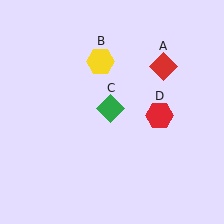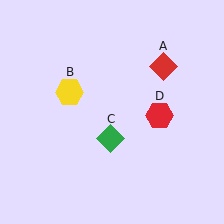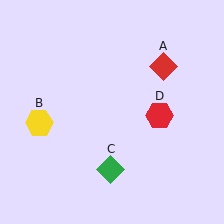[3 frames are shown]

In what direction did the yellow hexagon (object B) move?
The yellow hexagon (object B) moved down and to the left.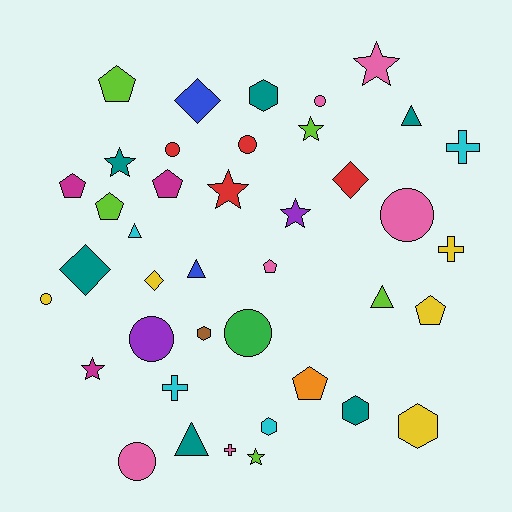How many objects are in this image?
There are 40 objects.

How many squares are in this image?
There are no squares.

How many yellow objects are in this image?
There are 5 yellow objects.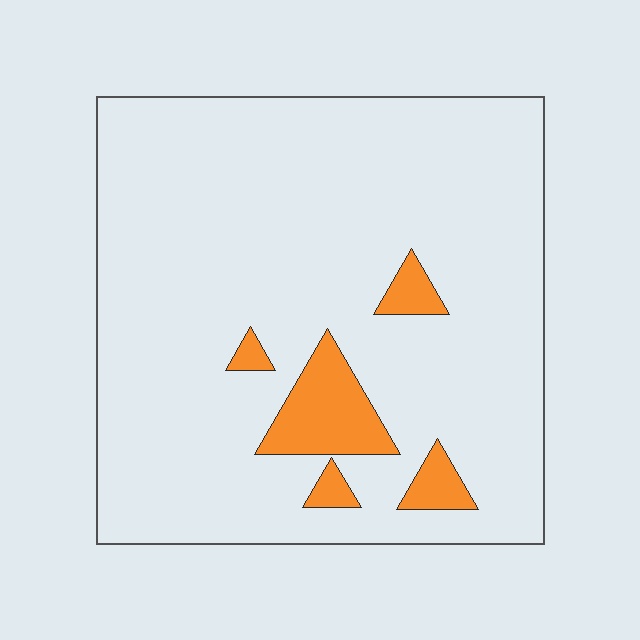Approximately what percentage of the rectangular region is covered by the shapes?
Approximately 10%.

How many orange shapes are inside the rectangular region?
5.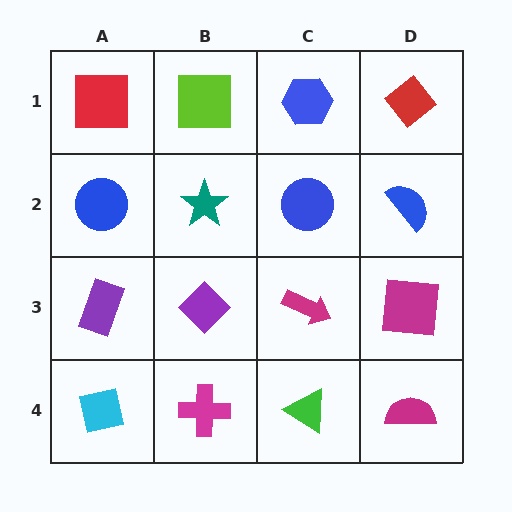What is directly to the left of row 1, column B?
A red square.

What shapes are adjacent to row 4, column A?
A purple rectangle (row 3, column A), a magenta cross (row 4, column B).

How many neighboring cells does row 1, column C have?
3.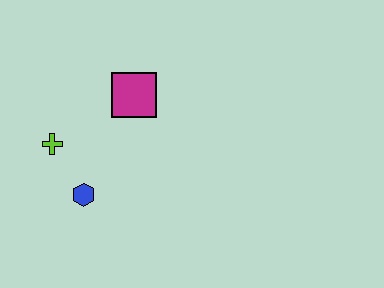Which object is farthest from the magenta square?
The blue hexagon is farthest from the magenta square.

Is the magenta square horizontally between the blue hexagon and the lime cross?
No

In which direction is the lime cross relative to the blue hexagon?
The lime cross is above the blue hexagon.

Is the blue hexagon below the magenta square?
Yes